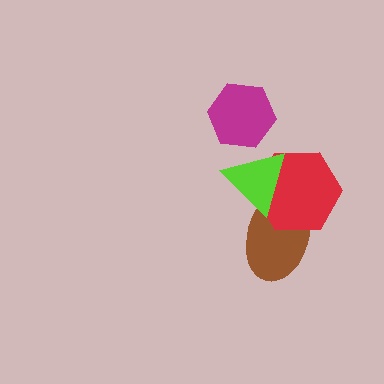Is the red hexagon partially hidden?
Yes, it is partially covered by another shape.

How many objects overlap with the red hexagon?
2 objects overlap with the red hexagon.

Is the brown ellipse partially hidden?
Yes, it is partially covered by another shape.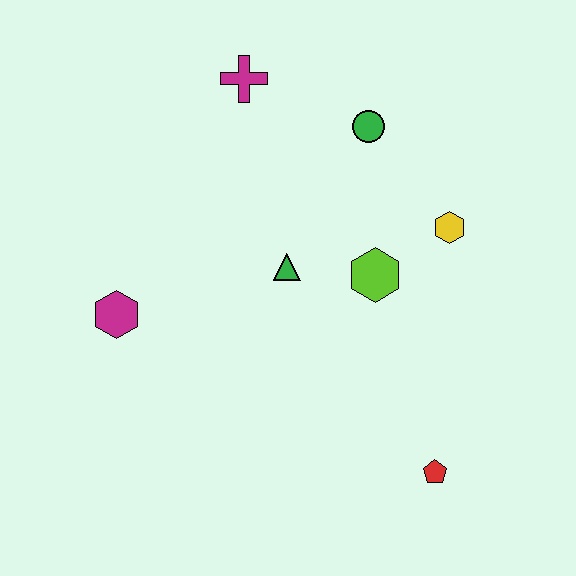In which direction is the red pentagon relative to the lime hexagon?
The red pentagon is below the lime hexagon.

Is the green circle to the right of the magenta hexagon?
Yes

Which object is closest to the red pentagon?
The lime hexagon is closest to the red pentagon.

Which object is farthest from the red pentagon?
The magenta cross is farthest from the red pentagon.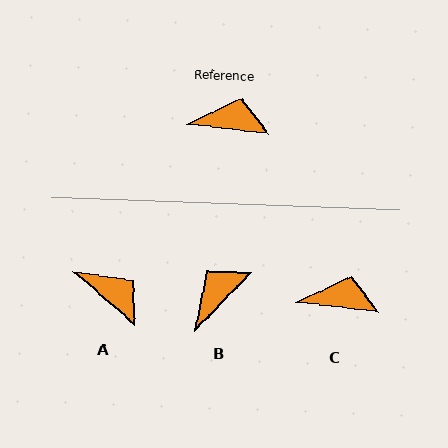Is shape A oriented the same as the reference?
No, it is off by about 34 degrees.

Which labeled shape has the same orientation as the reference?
C.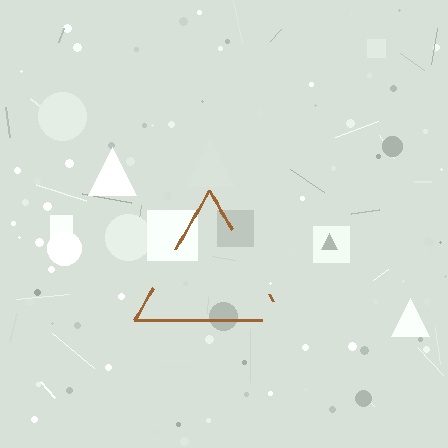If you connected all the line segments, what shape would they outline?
They would outline a triangle.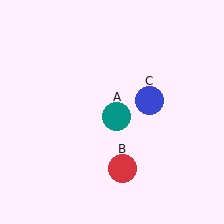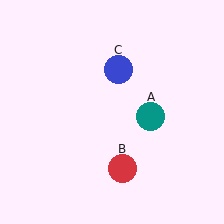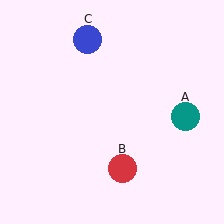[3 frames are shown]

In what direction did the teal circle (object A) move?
The teal circle (object A) moved right.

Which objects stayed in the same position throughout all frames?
Red circle (object B) remained stationary.